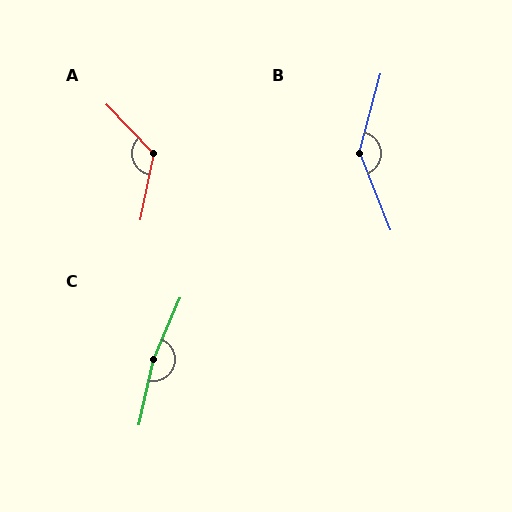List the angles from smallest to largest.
A (124°), B (144°), C (169°).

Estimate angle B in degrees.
Approximately 144 degrees.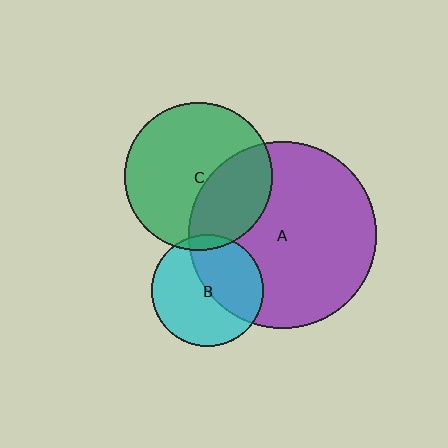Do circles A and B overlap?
Yes.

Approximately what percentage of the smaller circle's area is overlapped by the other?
Approximately 45%.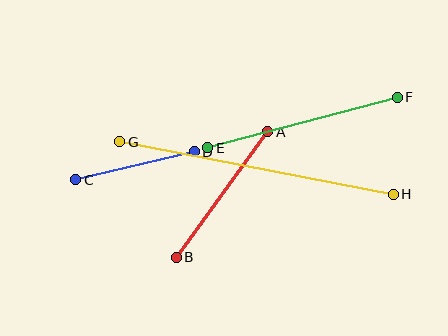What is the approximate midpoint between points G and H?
The midpoint is at approximately (256, 168) pixels.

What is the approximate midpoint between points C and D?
The midpoint is at approximately (135, 166) pixels.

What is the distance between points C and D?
The distance is approximately 122 pixels.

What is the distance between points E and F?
The distance is approximately 196 pixels.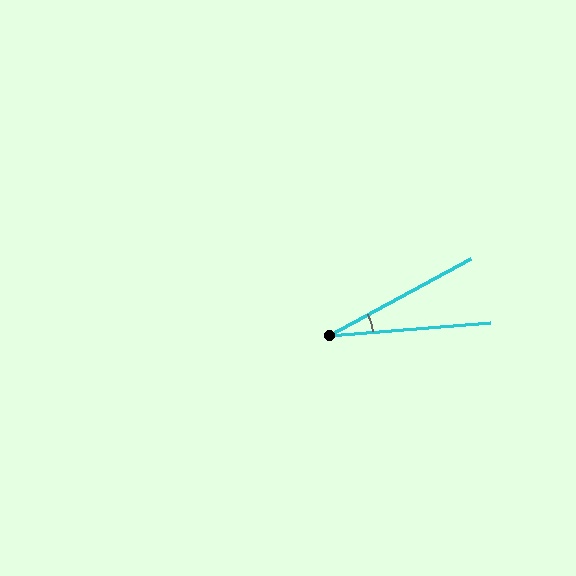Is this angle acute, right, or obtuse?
It is acute.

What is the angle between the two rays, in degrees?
Approximately 24 degrees.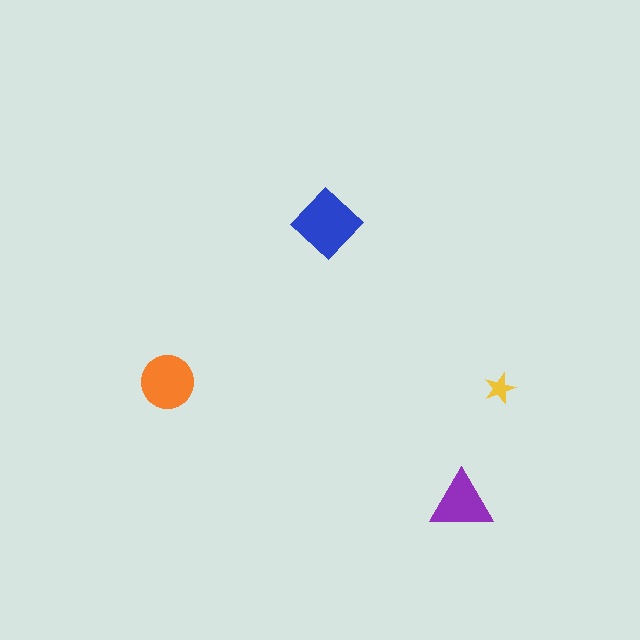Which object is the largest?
The blue diamond.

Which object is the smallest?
The yellow star.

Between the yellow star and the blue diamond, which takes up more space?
The blue diamond.